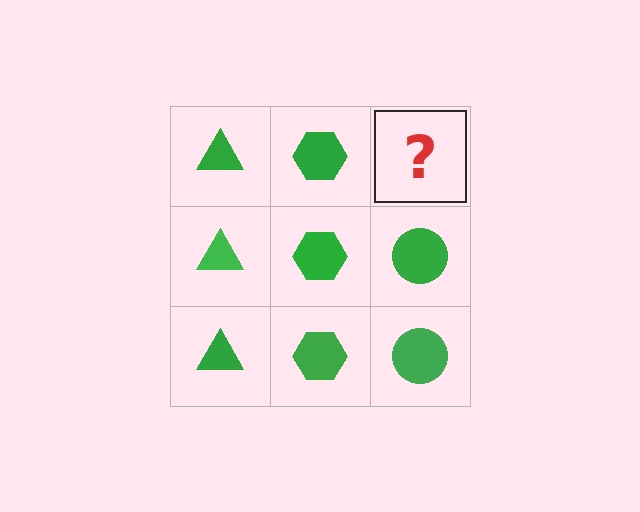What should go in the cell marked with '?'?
The missing cell should contain a green circle.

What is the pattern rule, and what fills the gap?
The rule is that each column has a consistent shape. The gap should be filled with a green circle.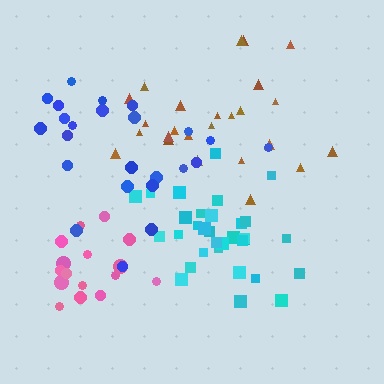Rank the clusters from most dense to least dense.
pink, cyan, brown, blue.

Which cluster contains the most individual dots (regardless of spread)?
Cyan (32).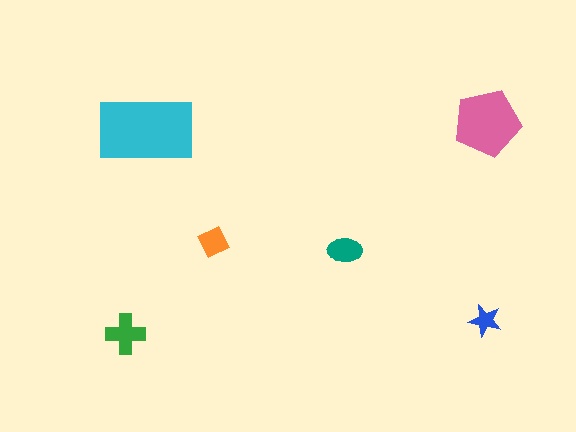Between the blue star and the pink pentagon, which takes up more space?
The pink pentagon.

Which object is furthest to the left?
The green cross is leftmost.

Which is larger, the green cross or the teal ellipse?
The green cross.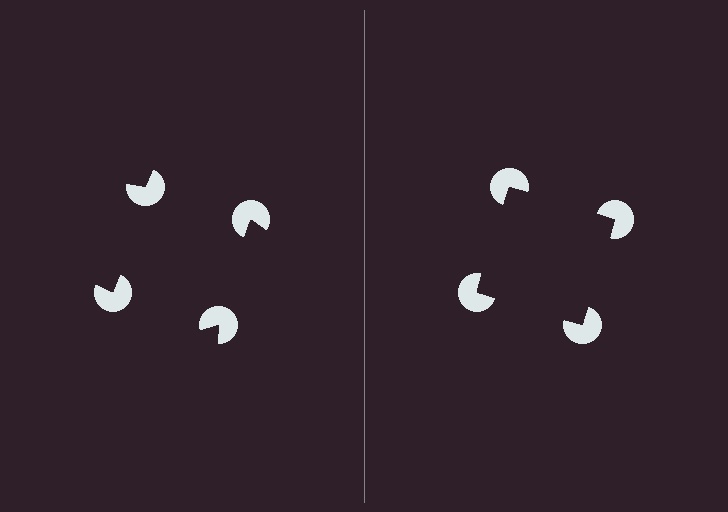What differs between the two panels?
The pac-man discs are positioned identically on both sides; only the wedge orientations differ. On the right they align to a square; on the left they are misaligned.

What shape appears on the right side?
An illusory square.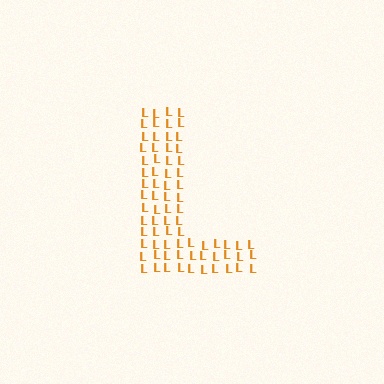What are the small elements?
The small elements are letter L's.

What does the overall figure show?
The overall figure shows the letter L.